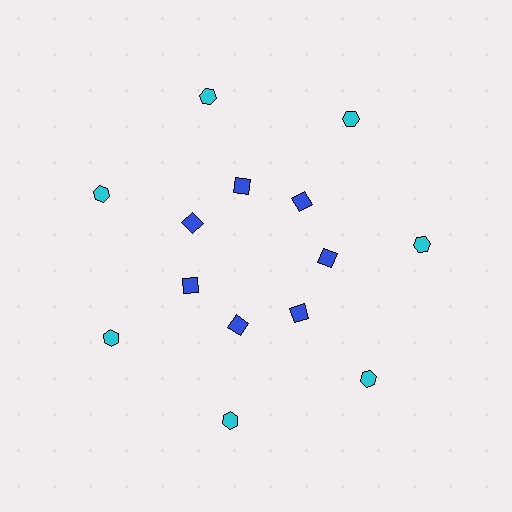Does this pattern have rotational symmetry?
Yes, this pattern has 7-fold rotational symmetry. It looks the same after rotating 51 degrees around the center.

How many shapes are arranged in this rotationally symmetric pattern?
There are 14 shapes, arranged in 7 groups of 2.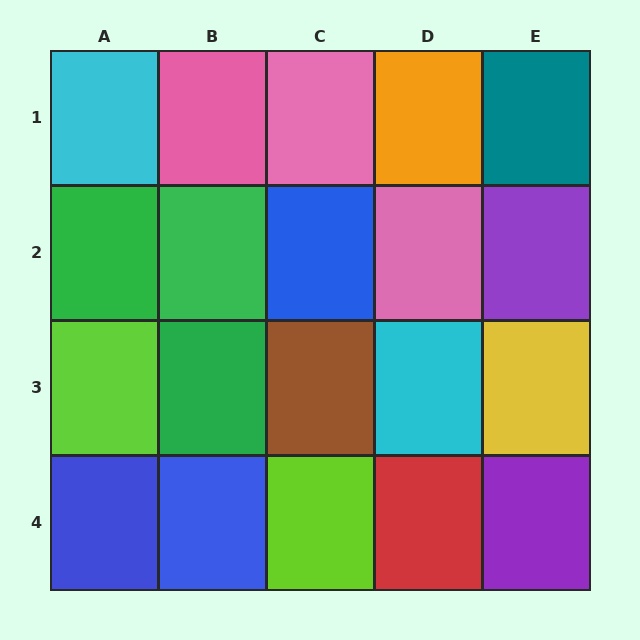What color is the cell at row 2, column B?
Green.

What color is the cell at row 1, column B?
Pink.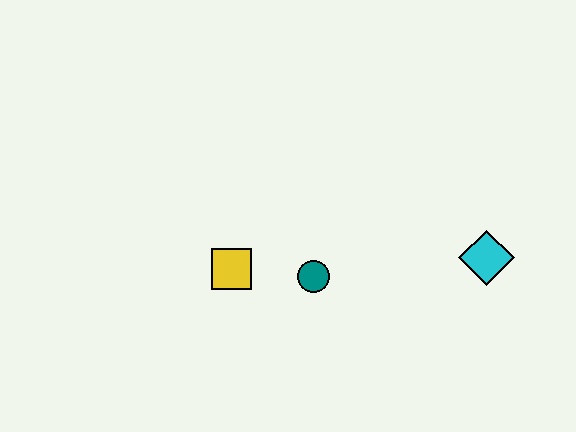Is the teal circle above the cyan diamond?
No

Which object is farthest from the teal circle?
The cyan diamond is farthest from the teal circle.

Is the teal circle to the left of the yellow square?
No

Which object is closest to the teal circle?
The yellow square is closest to the teal circle.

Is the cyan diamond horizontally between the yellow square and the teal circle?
No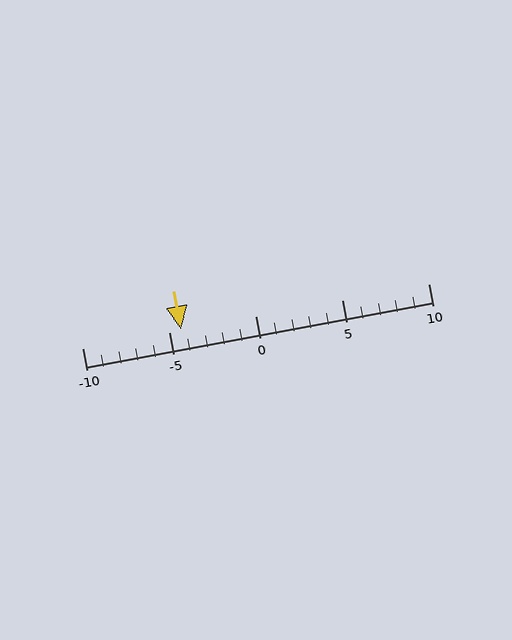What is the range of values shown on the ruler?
The ruler shows values from -10 to 10.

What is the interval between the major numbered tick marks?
The major tick marks are spaced 5 units apart.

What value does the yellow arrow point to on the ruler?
The yellow arrow points to approximately -4.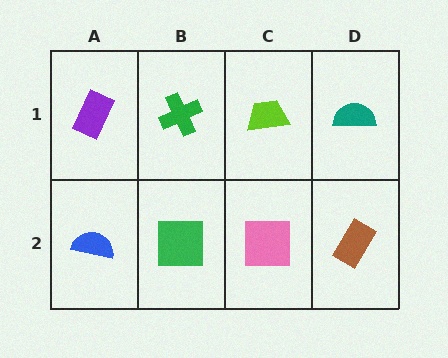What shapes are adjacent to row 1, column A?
A blue semicircle (row 2, column A), a green cross (row 1, column B).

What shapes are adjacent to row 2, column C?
A lime trapezoid (row 1, column C), a green square (row 2, column B), a brown rectangle (row 2, column D).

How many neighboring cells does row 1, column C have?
3.